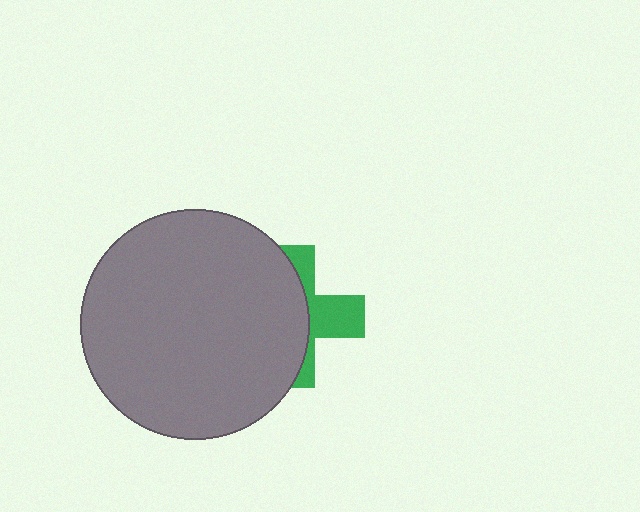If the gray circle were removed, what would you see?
You would see the complete green cross.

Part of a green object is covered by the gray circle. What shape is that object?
It is a cross.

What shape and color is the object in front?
The object in front is a gray circle.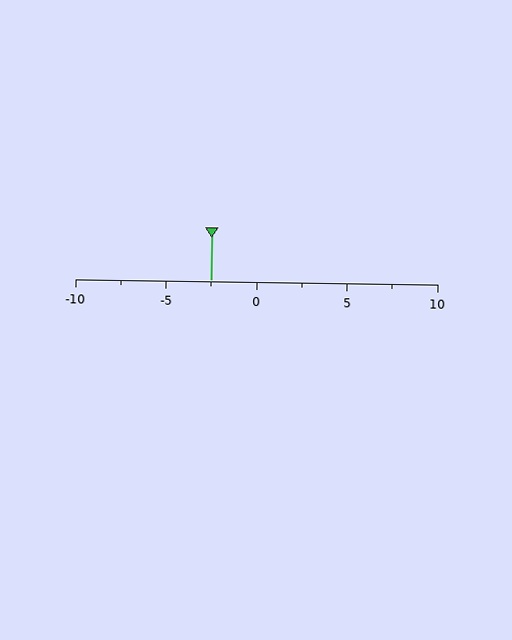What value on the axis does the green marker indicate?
The marker indicates approximately -2.5.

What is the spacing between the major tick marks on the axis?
The major ticks are spaced 5 apart.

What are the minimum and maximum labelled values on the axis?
The axis runs from -10 to 10.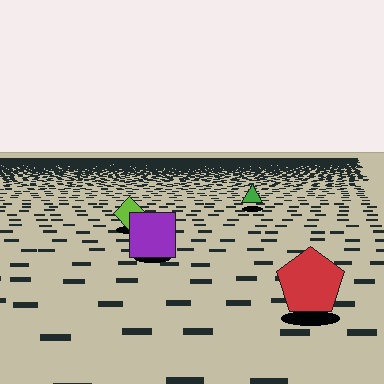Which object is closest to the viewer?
The red pentagon is closest. The texture marks near it are larger and more spread out.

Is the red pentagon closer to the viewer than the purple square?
Yes. The red pentagon is closer — you can tell from the texture gradient: the ground texture is coarser near it.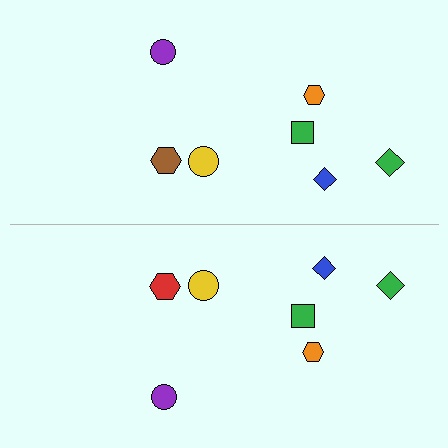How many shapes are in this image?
There are 14 shapes in this image.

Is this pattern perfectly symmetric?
No, the pattern is not perfectly symmetric. The red hexagon on the bottom side breaks the symmetry — its mirror counterpart is brown.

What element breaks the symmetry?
The red hexagon on the bottom side breaks the symmetry — its mirror counterpart is brown.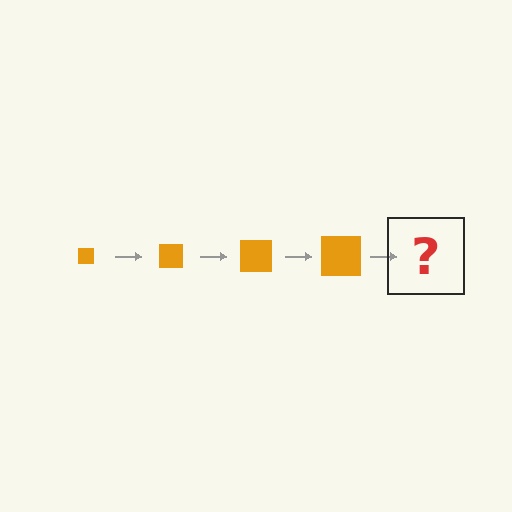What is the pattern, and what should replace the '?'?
The pattern is that the square gets progressively larger each step. The '?' should be an orange square, larger than the previous one.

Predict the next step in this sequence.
The next step is an orange square, larger than the previous one.